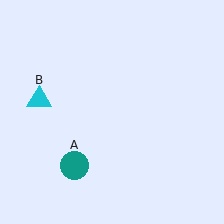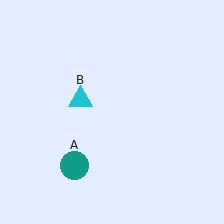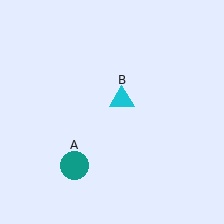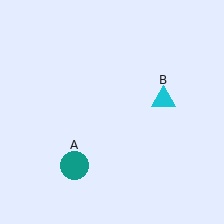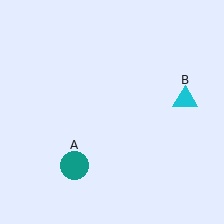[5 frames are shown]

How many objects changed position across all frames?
1 object changed position: cyan triangle (object B).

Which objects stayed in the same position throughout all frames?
Teal circle (object A) remained stationary.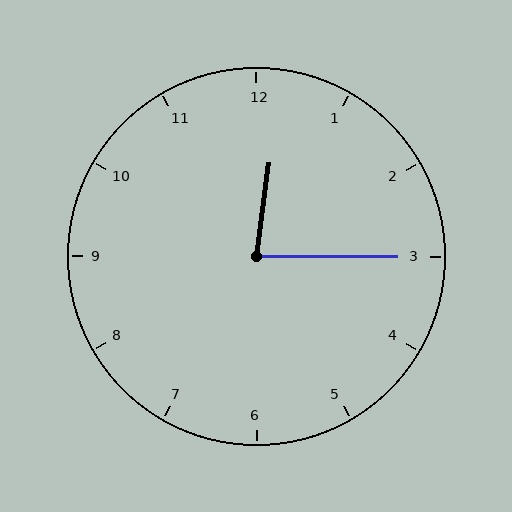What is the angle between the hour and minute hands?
Approximately 82 degrees.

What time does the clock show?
12:15.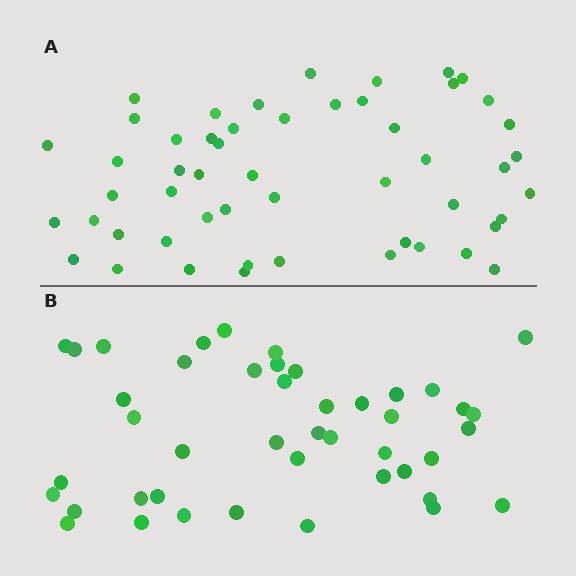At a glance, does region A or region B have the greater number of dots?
Region A (the top region) has more dots.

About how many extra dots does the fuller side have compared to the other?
Region A has roughly 8 or so more dots than region B.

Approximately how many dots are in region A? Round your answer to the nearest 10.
About 50 dots. (The exact count is 52, which rounds to 50.)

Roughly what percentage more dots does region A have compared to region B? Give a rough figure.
About 20% more.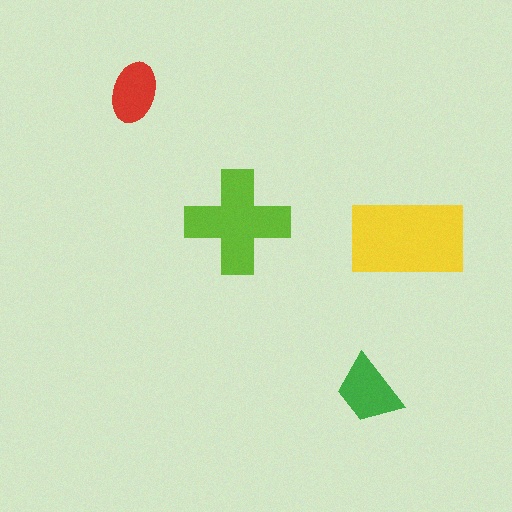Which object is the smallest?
The red ellipse.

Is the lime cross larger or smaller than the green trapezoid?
Larger.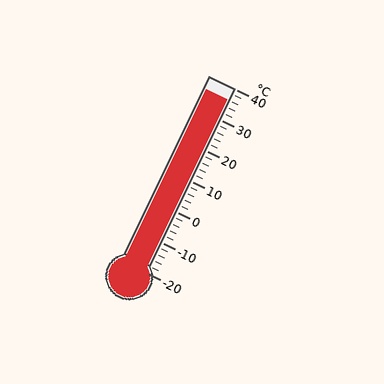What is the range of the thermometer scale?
The thermometer scale ranges from -20°C to 40°C.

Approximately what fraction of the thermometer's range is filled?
The thermometer is filled to approximately 95% of its range.